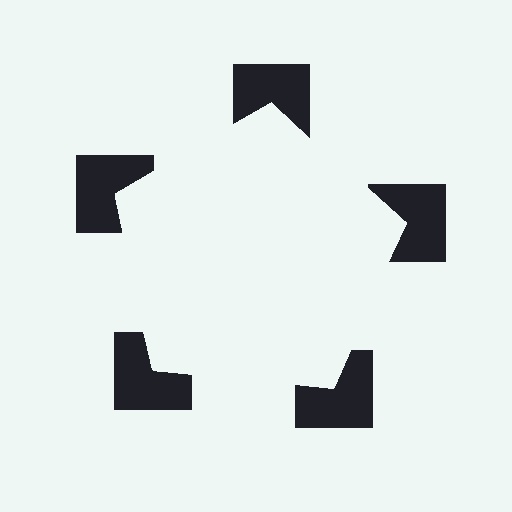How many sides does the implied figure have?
5 sides.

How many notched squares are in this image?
There are 5 — one at each vertex of the illusory pentagon.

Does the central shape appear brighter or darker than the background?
It typically appears slightly brighter than the background, even though no actual brightness change is drawn.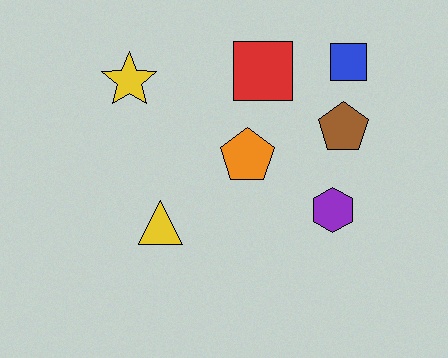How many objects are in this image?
There are 7 objects.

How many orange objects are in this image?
There is 1 orange object.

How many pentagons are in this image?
There are 2 pentagons.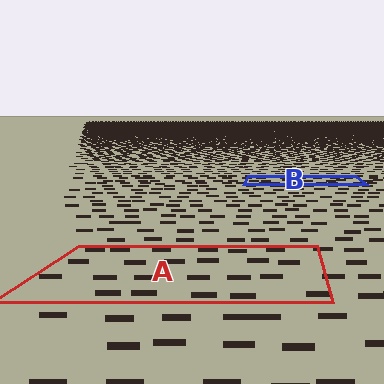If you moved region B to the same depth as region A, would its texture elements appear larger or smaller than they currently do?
They would appear larger. At a closer depth, the same texture elements are projected at a bigger on-screen size.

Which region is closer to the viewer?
Region A is closer. The texture elements there are larger and more spread out.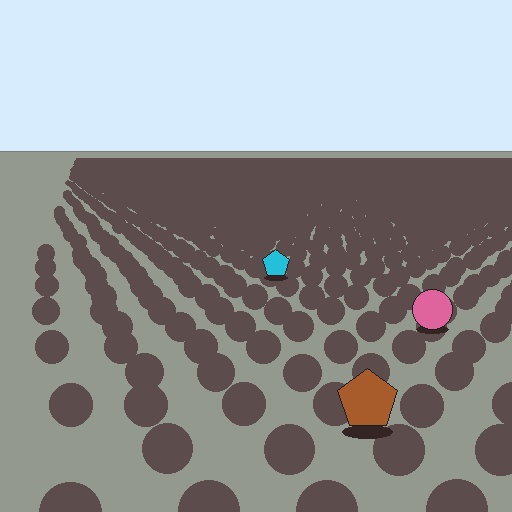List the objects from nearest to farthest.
From nearest to farthest: the brown pentagon, the pink circle, the cyan pentagon.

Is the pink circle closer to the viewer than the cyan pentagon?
Yes. The pink circle is closer — you can tell from the texture gradient: the ground texture is coarser near it.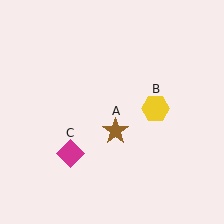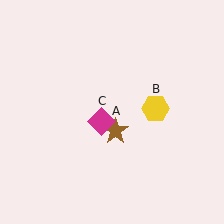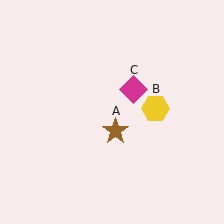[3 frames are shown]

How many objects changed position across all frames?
1 object changed position: magenta diamond (object C).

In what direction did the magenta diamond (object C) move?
The magenta diamond (object C) moved up and to the right.